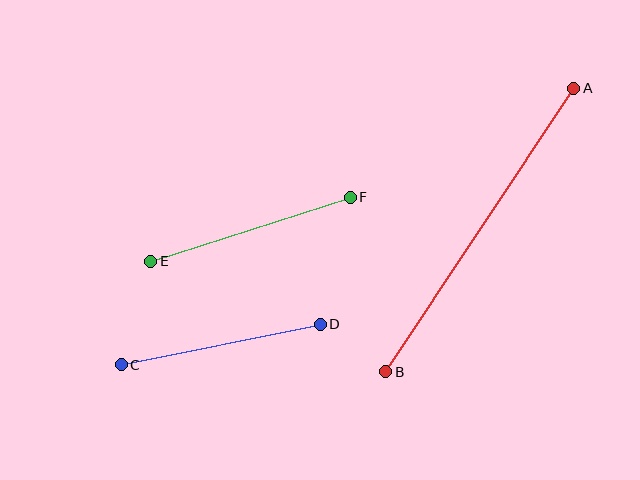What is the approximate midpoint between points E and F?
The midpoint is at approximately (251, 229) pixels.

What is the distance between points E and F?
The distance is approximately 209 pixels.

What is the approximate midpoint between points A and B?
The midpoint is at approximately (480, 230) pixels.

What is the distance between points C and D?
The distance is approximately 203 pixels.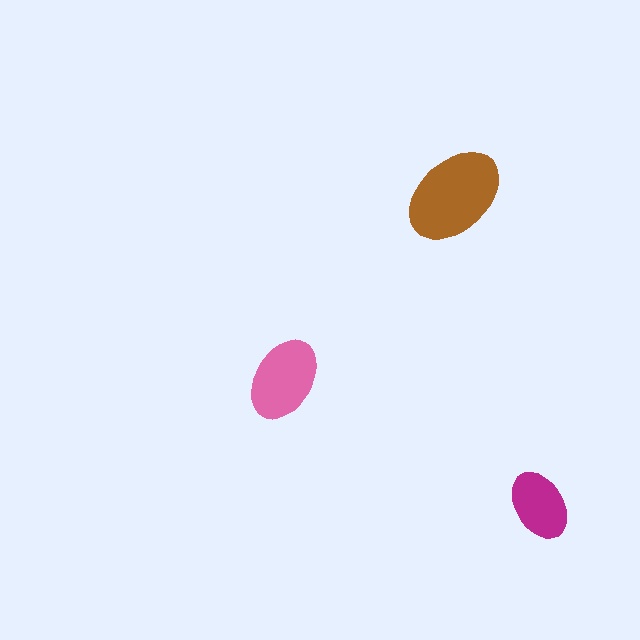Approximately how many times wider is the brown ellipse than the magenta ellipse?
About 1.5 times wider.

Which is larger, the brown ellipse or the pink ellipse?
The brown one.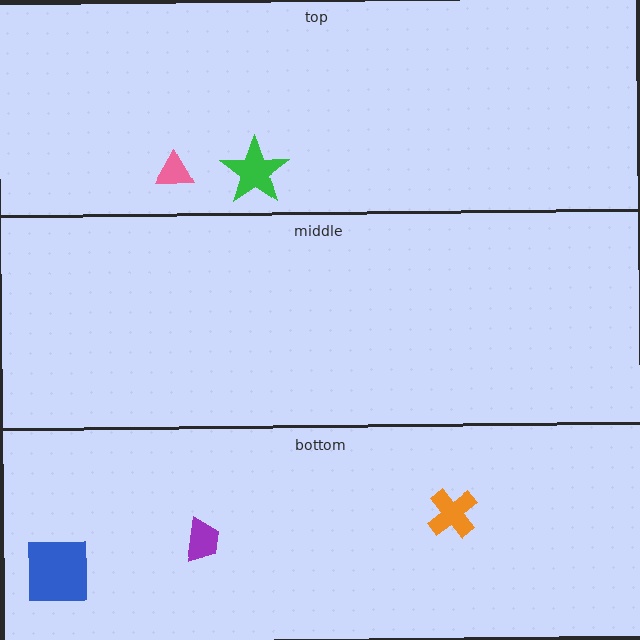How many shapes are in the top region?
2.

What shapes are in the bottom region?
The orange cross, the blue square, the purple trapezoid.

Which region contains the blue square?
The bottom region.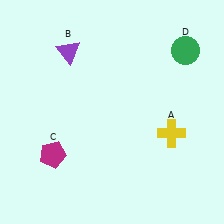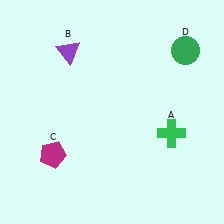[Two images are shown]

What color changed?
The cross (A) changed from yellow in Image 1 to green in Image 2.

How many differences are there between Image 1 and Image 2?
There is 1 difference between the two images.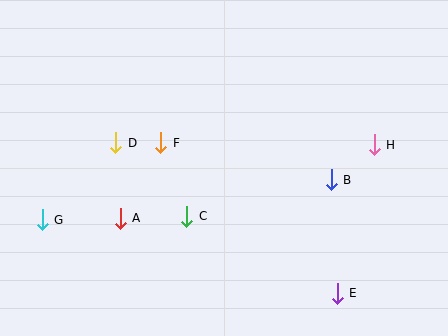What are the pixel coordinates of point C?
Point C is at (187, 216).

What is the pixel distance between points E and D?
The distance between E and D is 268 pixels.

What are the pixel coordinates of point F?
Point F is at (161, 143).